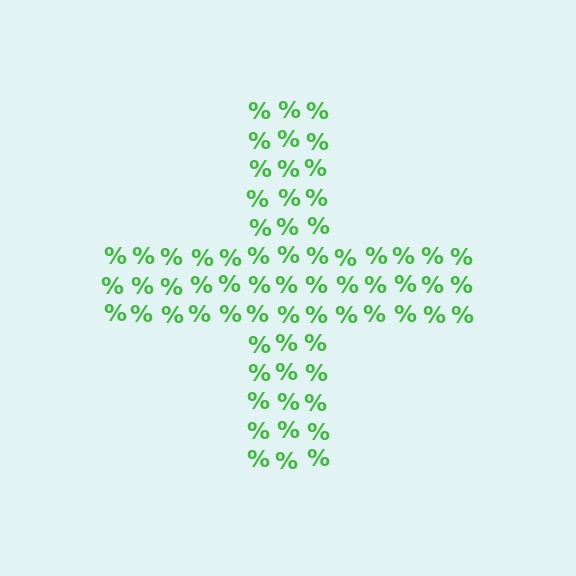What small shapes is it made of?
It is made of small percent signs.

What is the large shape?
The large shape is a cross.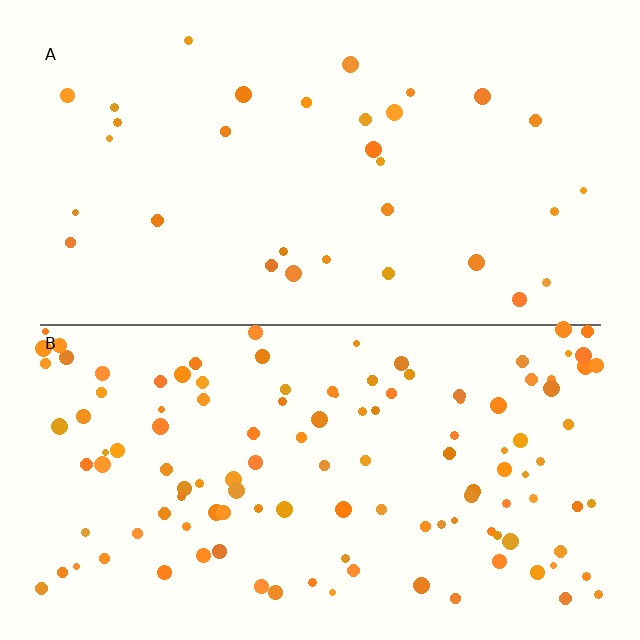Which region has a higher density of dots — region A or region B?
B (the bottom).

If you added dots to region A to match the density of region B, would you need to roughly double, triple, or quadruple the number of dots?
Approximately quadruple.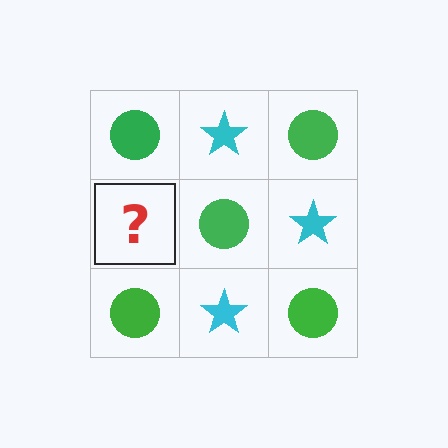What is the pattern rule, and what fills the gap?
The rule is that it alternates green circle and cyan star in a checkerboard pattern. The gap should be filled with a cyan star.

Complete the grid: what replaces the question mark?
The question mark should be replaced with a cyan star.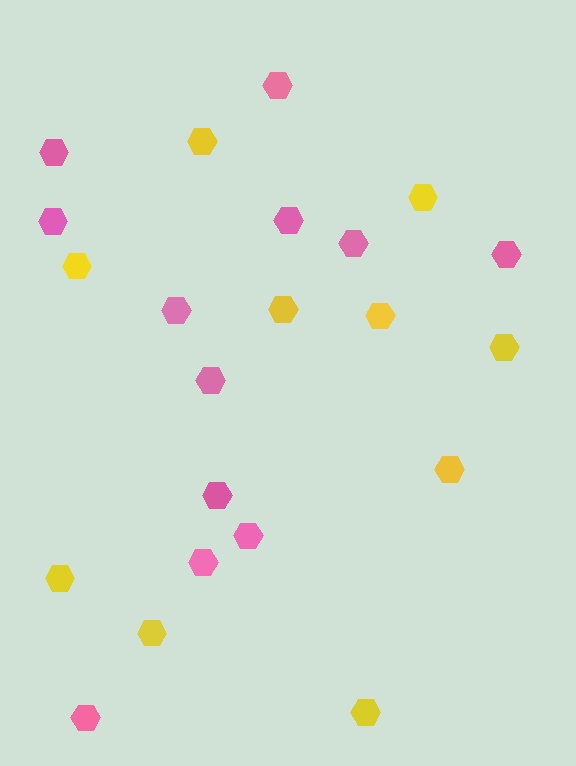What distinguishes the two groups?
There are 2 groups: one group of pink hexagons (12) and one group of yellow hexagons (10).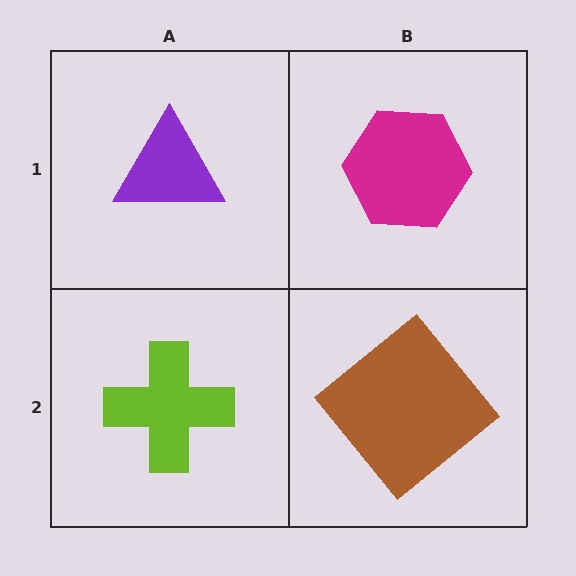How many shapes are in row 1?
2 shapes.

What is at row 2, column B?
A brown diamond.